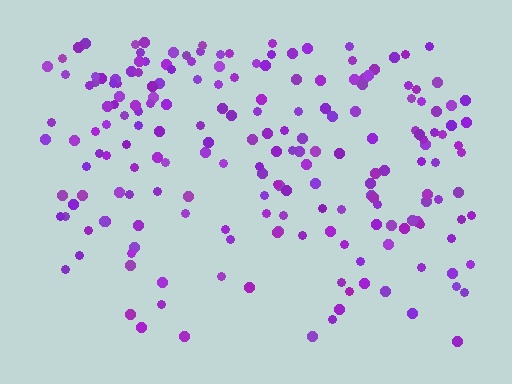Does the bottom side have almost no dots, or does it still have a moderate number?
Still a moderate number, just noticeably fewer than the top.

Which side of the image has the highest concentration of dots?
The top.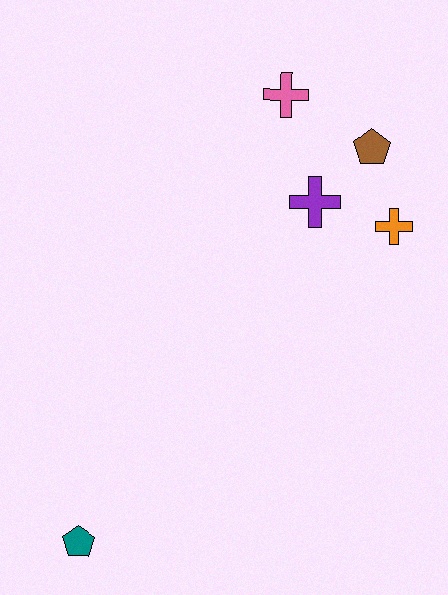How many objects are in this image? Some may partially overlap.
There are 5 objects.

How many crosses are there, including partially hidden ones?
There are 3 crosses.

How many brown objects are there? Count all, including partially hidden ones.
There is 1 brown object.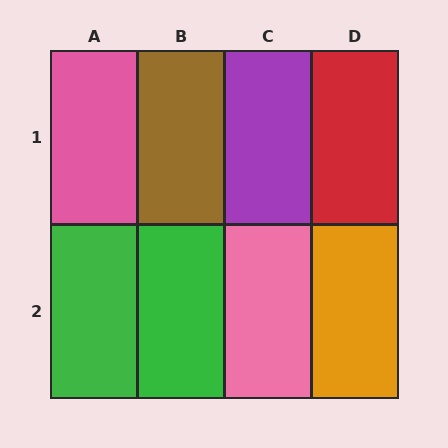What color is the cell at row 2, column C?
Pink.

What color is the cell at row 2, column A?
Green.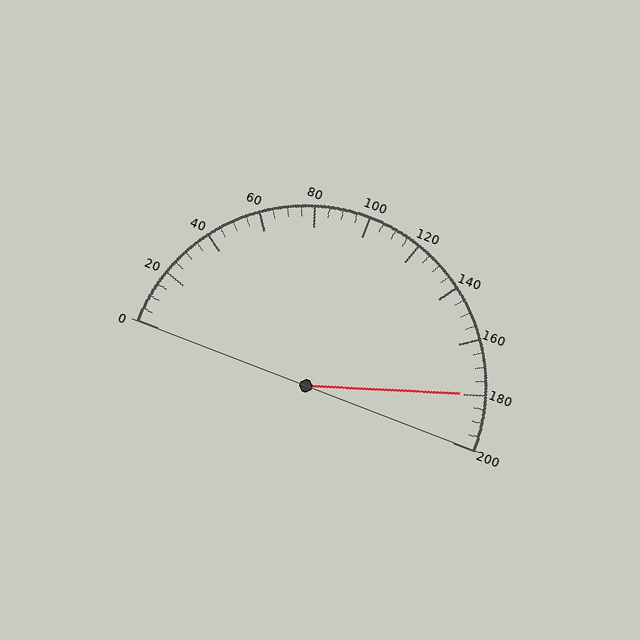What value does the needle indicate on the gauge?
The needle indicates approximately 180.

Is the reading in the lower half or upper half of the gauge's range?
The reading is in the upper half of the range (0 to 200).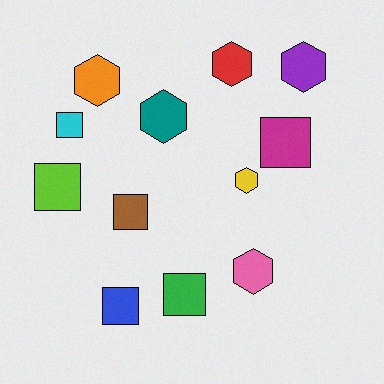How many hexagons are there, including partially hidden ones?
There are 6 hexagons.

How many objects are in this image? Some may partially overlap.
There are 12 objects.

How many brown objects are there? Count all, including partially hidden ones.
There is 1 brown object.